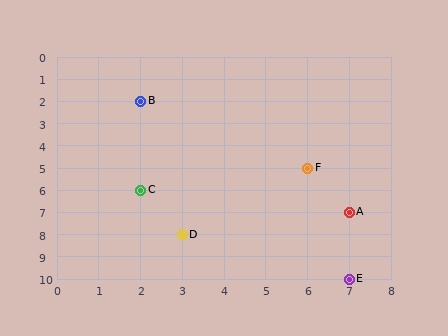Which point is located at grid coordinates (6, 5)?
Point F is at (6, 5).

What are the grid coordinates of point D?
Point D is at grid coordinates (3, 8).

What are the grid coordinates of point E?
Point E is at grid coordinates (7, 10).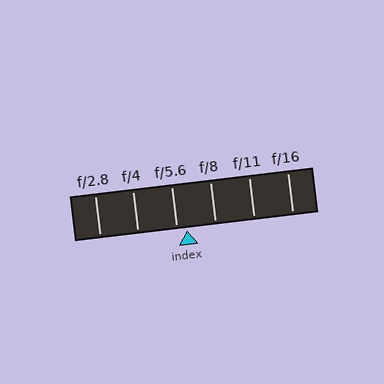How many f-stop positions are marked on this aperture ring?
There are 6 f-stop positions marked.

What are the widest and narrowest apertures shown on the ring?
The widest aperture shown is f/2.8 and the narrowest is f/16.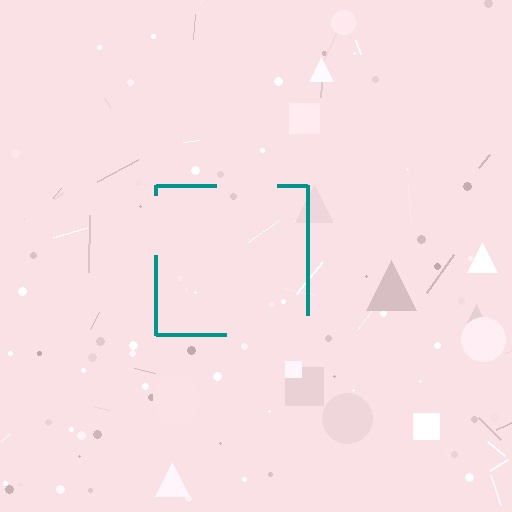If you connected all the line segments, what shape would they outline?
They would outline a square.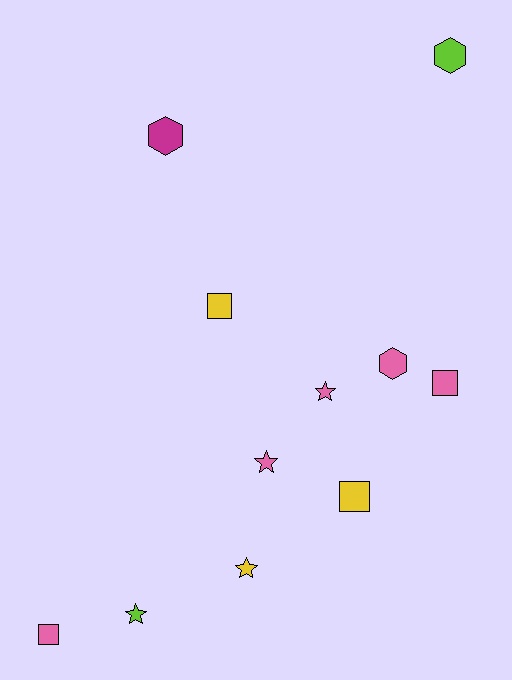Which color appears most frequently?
Pink, with 5 objects.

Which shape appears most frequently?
Square, with 4 objects.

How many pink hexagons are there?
There is 1 pink hexagon.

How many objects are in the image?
There are 11 objects.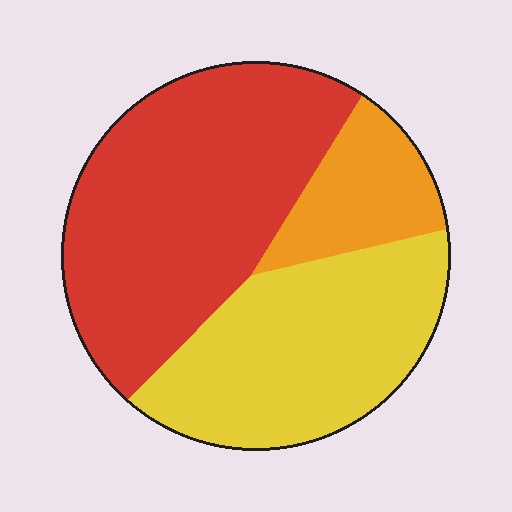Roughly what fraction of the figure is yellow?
Yellow covers around 35% of the figure.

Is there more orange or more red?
Red.